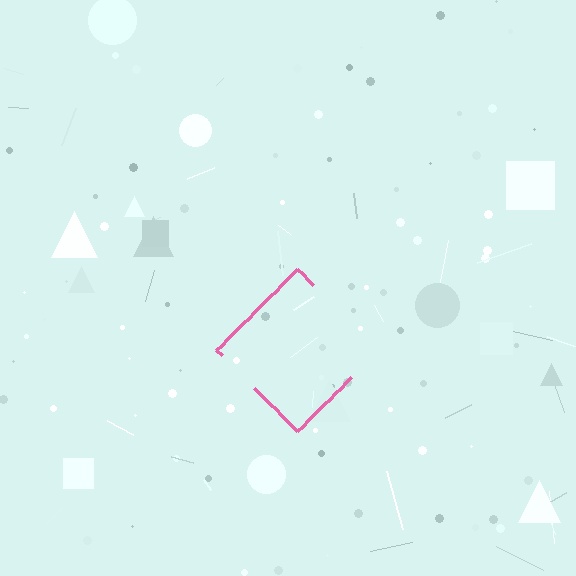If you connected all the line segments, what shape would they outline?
They would outline a diamond.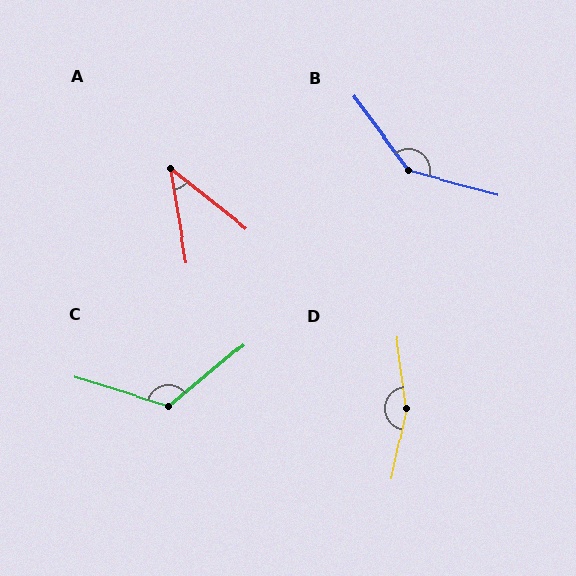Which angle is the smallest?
A, at approximately 42 degrees.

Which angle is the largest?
D, at approximately 161 degrees.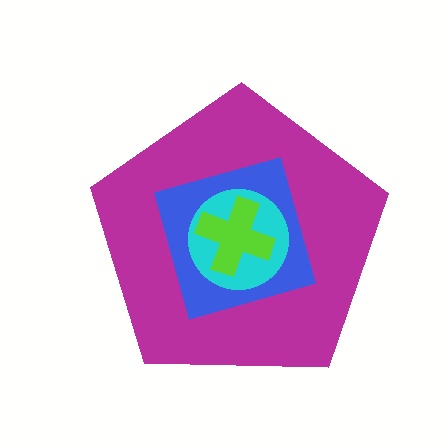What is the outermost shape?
The magenta pentagon.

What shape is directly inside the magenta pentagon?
The blue square.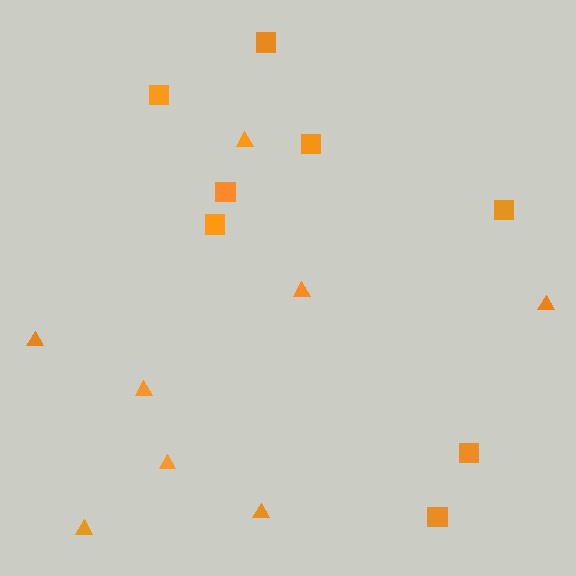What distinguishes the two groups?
There are 2 groups: one group of triangles (8) and one group of squares (8).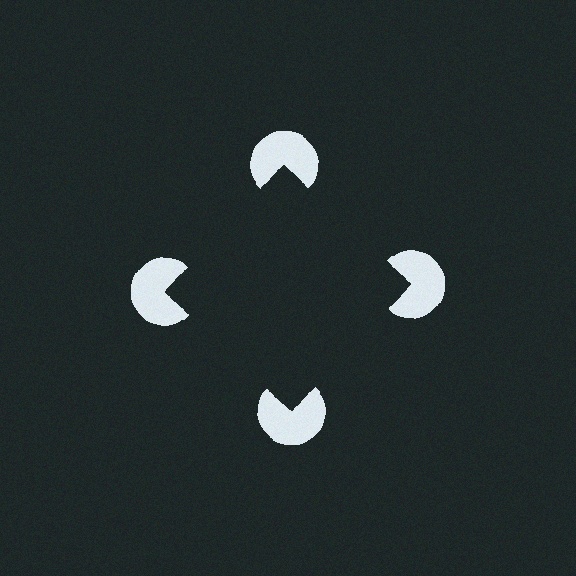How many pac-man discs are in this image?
There are 4 — one at each vertex of the illusory square.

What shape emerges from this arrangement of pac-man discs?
An illusory square — its edges are inferred from the aligned wedge cuts in the pac-man discs, not physically drawn.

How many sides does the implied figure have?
4 sides.